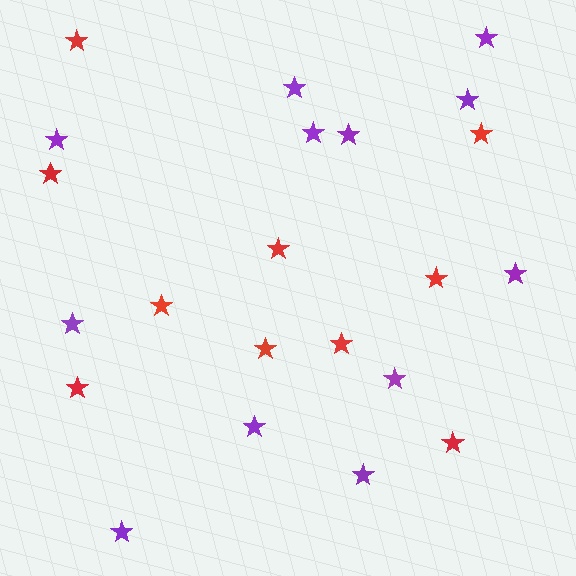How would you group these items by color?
There are 2 groups: one group of purple stars (12) and one group of red stars (10).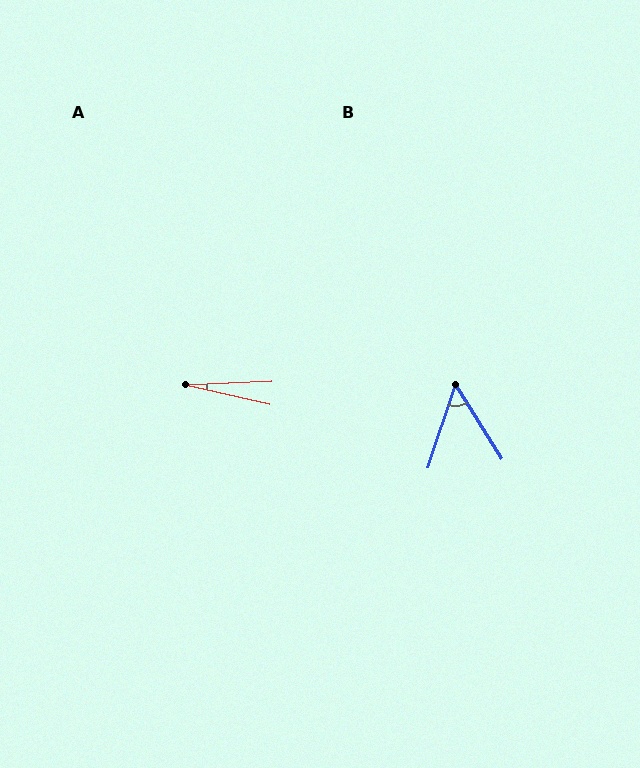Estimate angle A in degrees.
Approximately 15 degrees.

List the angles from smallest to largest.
A (15°), B (50°).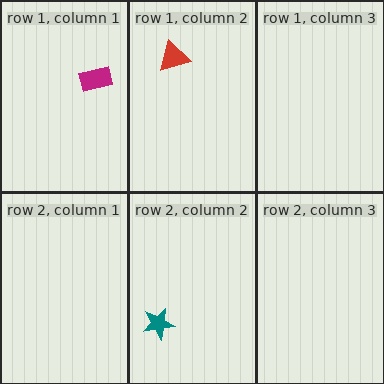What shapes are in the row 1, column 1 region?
The magenta rectangle.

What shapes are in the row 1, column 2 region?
The red triangle.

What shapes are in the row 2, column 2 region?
The teal star.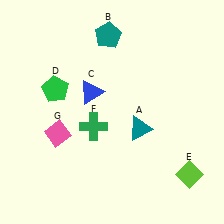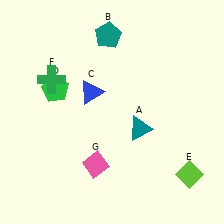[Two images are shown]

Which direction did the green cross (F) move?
The green cross (F) moved up.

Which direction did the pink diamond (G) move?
The pink diamond (G) moved right.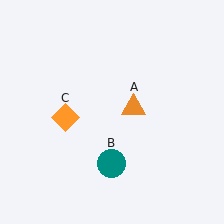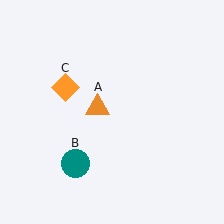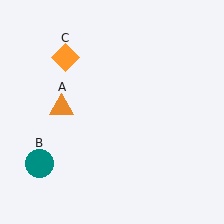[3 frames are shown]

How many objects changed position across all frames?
3 objects changed position: orange triangle (object A), teal circle (object B), orange diamond (object C).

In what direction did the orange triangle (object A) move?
The orange triangle (object A) moved left.